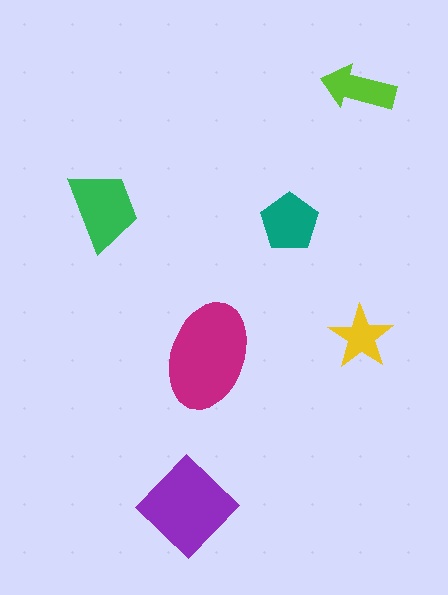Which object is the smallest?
The yellow star.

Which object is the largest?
The magenta ellipse.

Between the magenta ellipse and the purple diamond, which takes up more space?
The magenta ellipse.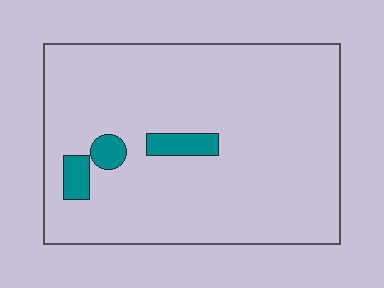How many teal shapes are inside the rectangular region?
3.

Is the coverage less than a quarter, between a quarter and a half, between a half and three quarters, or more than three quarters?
Less than a quarter.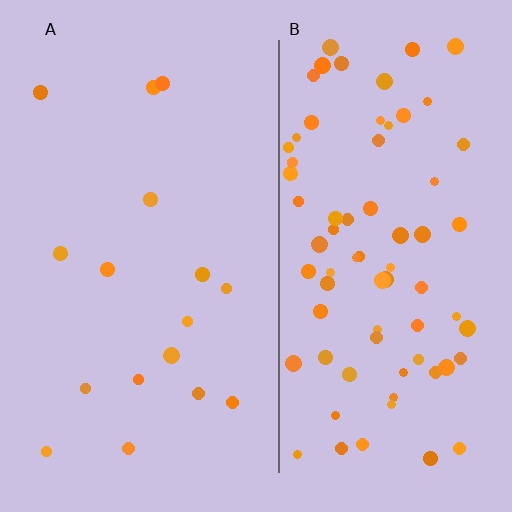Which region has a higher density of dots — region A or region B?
B (the right).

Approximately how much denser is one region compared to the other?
Approximately 4.7× — region B over region A.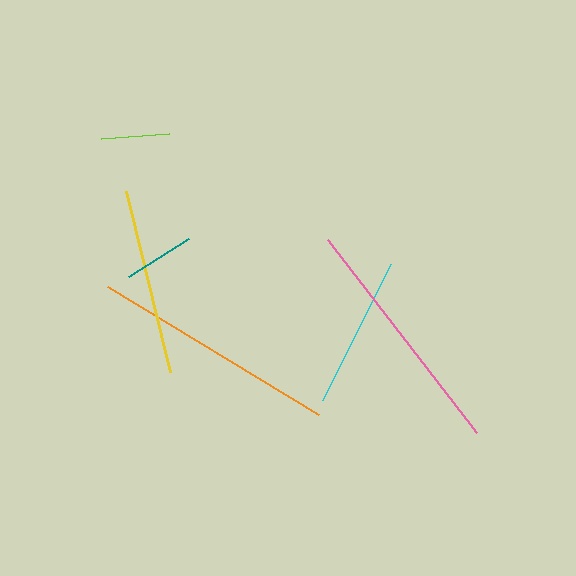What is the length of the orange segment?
The orange segment is approximately 246 pixels long.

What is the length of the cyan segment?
The cyan segment is approximately 153 pixels long.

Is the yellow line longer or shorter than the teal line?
The yellow line is longer than the teal line.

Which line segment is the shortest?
The lime line is the shortest at approximately 68 pixels.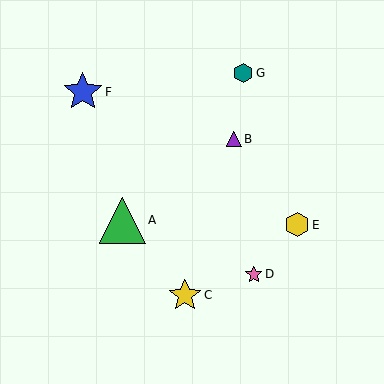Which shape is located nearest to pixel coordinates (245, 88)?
The teal hexagon (labeled G) at (243, 73) is nearest to that location.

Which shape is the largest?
The green triangle (labeled A) is the largest.